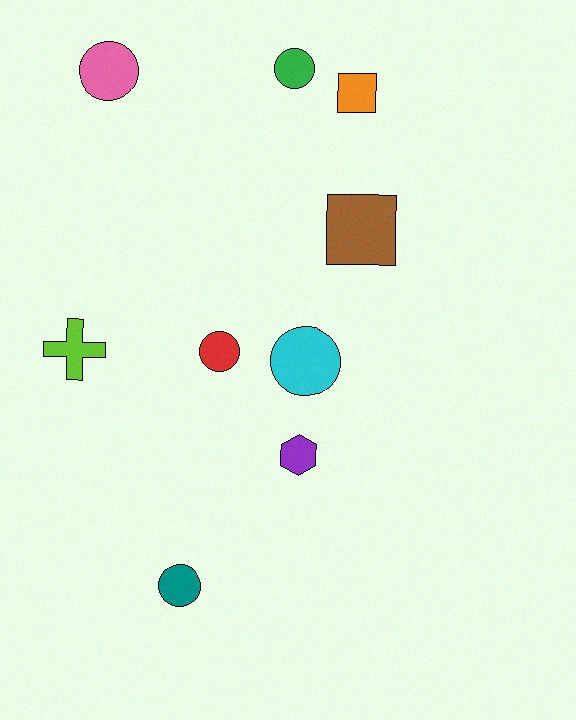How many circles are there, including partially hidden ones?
There are 5 circles.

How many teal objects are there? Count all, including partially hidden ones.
There is 1 teal object.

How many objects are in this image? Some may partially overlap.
There are 9 objects.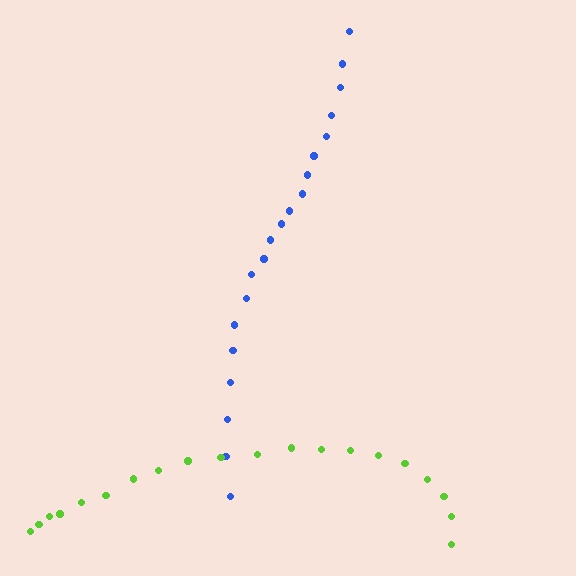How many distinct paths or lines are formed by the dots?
There are 2 distinct paths.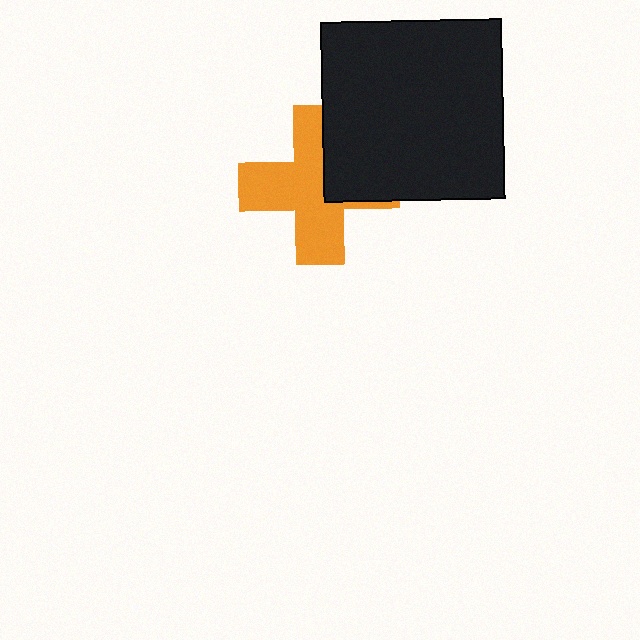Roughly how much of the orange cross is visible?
Most of it is visible (roughly 67%).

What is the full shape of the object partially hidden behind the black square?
The partially hidden object is an orange cross.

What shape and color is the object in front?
The object in front is a black square.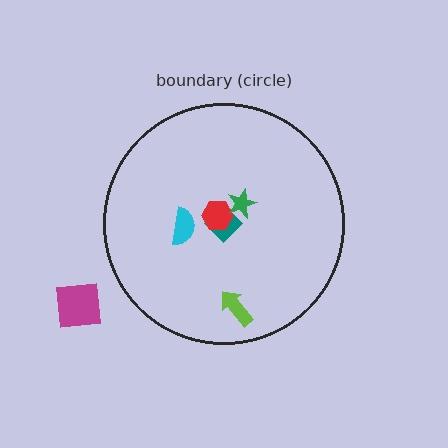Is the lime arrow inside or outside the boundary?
Inside.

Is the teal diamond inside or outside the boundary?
Inside.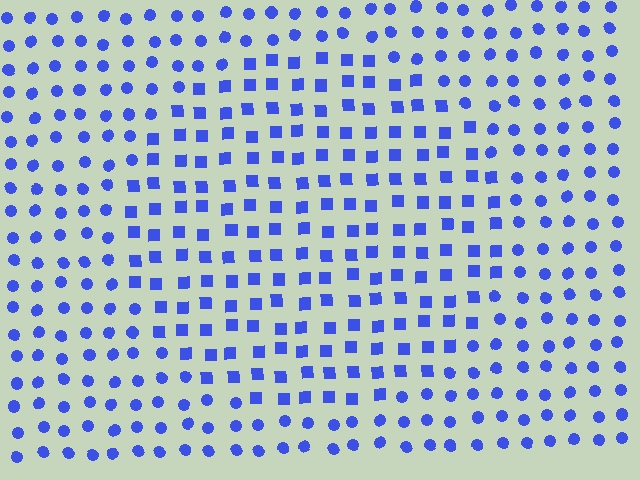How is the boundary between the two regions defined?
The boundary is defined by a change in element shape: squares inside vs. circles outside. All elements share the same color and spacing.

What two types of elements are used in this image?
The image uses squares inside the circle region and circles outside it.